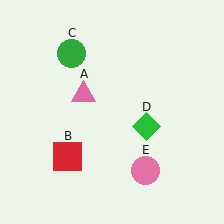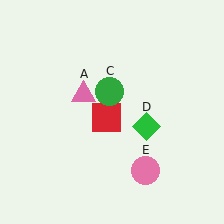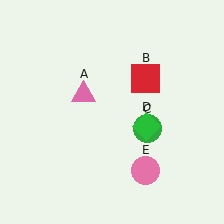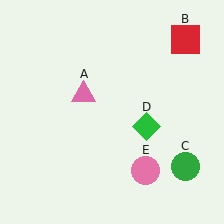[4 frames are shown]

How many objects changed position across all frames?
2 objects changed position: red square (object B), green circle (object C).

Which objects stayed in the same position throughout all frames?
Pink triangle (object A) and green diamond (object D) and pink circle (object E) remained stationary.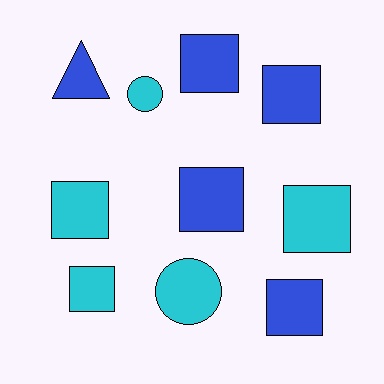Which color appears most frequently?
Blue, with 5 objects.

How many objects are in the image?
There are 10 objects.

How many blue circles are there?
There are no blue circles.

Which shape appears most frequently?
Square, with 7 objects.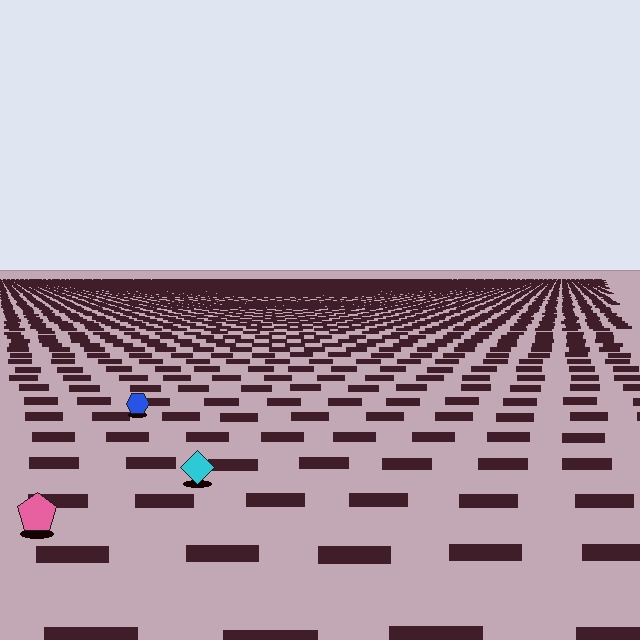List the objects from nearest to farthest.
From nearest to farthest: the pink pentagon, the cyan diamond, the blue hexagon.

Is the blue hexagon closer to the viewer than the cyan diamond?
No. The cyan diamond is closer — you can tell from the texture gradient: the ground texture is coarser near it.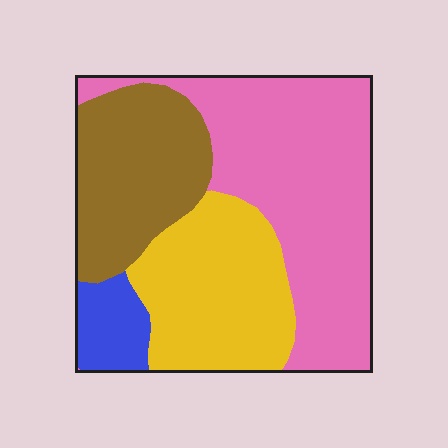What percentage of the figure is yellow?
Yellow covers 26% of the figure.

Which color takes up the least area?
Blue, at roughly 5%.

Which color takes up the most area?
Pink, at roughly 45%.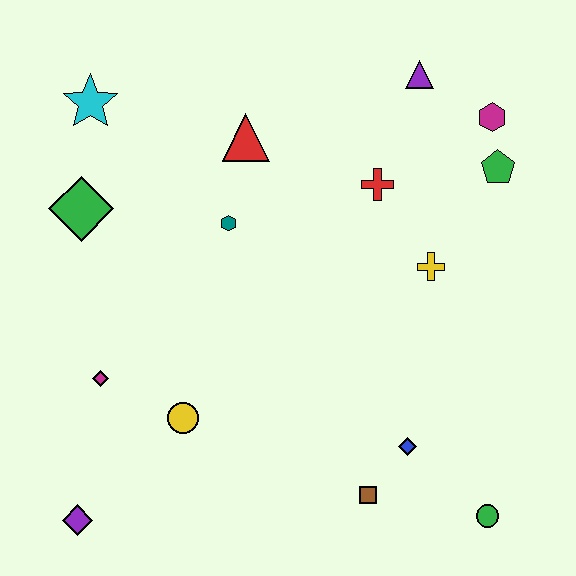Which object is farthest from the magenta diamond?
The magenta hexagon is farthest from the magenta diamond.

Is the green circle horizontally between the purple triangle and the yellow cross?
No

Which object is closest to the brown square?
The blue diamond is closest to the brown square.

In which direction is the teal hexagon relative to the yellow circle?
The teal hexagon is above the yellow circle.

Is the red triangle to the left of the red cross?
Yes